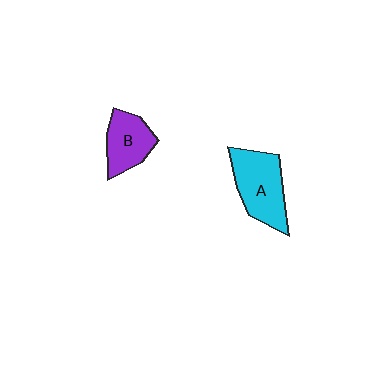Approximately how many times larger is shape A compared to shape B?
Approximately 1.4 times.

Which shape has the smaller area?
Shape B (purple).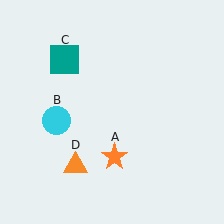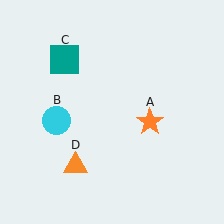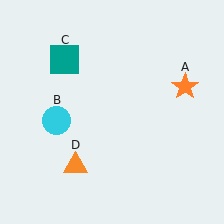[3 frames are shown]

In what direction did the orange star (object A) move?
The orange star (object A) moved up and to the right.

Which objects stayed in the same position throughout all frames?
Cyan circle (object B) and teal square (object C) and orange triangle (object D) remained stationary.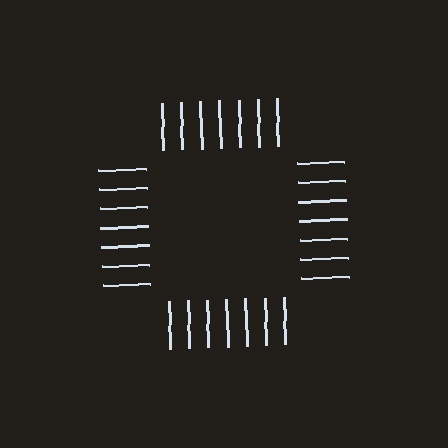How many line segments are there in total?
28 — 7 along each of the 4 edges.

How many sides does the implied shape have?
4 sides — the line-ends trace a square.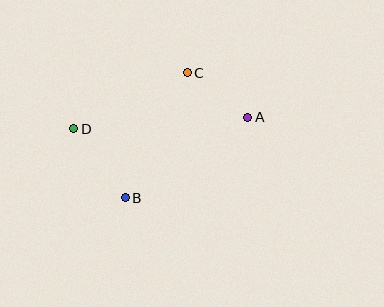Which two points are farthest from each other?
Points A and D are farthest from each other.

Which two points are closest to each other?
Points A and C are closest to each other.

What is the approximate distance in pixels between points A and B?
The distance between A and B is approximately 147 pixels.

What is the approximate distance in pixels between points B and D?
The distance between B and D is approximately 86 pixels.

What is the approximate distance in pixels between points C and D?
The distance between C and D is approximately 127 pixels.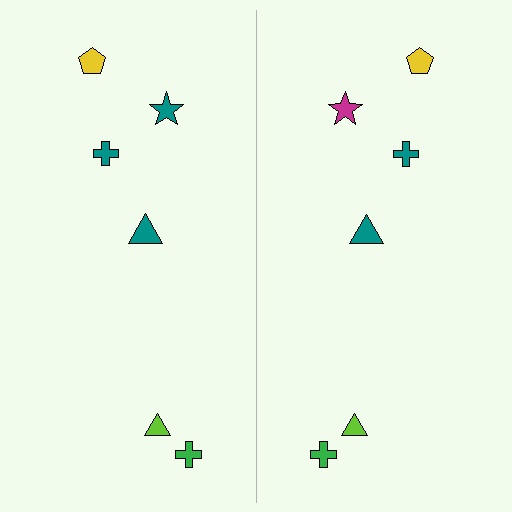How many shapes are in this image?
There are 12 shapes in this image.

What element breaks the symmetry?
The magenta star on the right side breaks the symmetry — its mirror counterpart is teal.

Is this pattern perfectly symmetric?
No, the pattern is not perfectly symmetric. The magenta star on the right side breaks the symmetry — its mirror counterpart is teal.